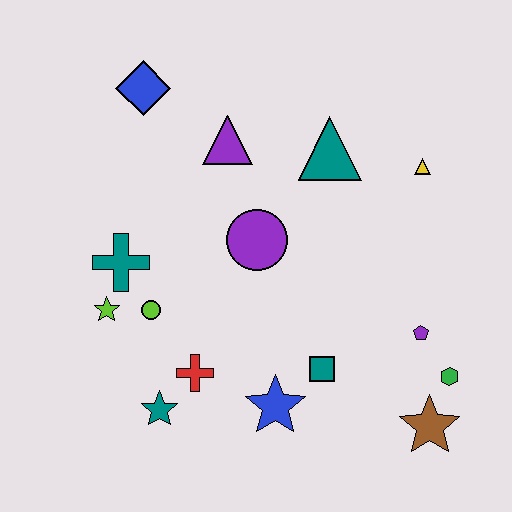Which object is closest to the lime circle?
The lime star is closest to the lime circle.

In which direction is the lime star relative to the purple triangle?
The lime star is below the purple triangle.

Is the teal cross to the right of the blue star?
No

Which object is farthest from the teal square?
The blue diamond is farthest from the teal square.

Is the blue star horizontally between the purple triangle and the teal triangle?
Yes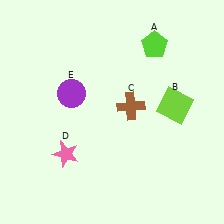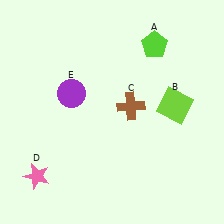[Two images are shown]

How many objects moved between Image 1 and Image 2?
1 object moved between the two images.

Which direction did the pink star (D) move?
The pink star (D) moved left.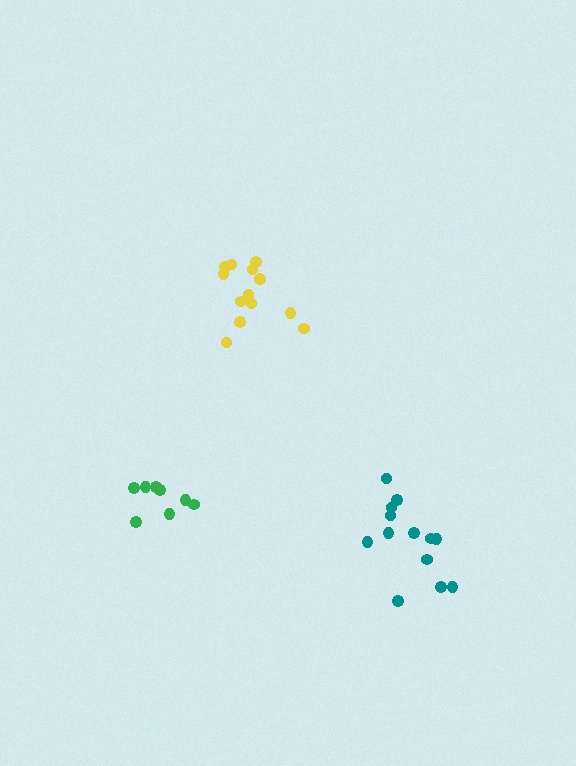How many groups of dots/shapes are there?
There are 3 groups.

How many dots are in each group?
Group 1: 8 dots, Group 2: 13 dots, Group 3: 13 dots (34 total).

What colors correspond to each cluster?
The clusters are colored: green, yellow, teal.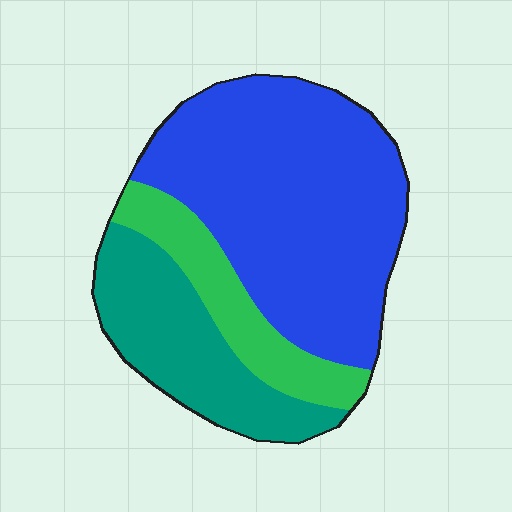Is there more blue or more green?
Blue.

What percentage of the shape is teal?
Teal takes up between a quarter and a half of the shape.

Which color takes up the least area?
Green, at roughly 15%.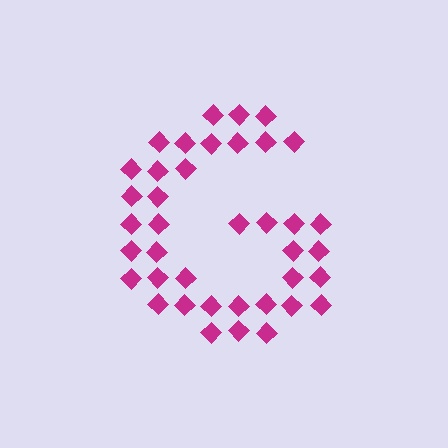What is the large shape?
The large shape is the letter G.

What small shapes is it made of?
It is made of small diamonds.